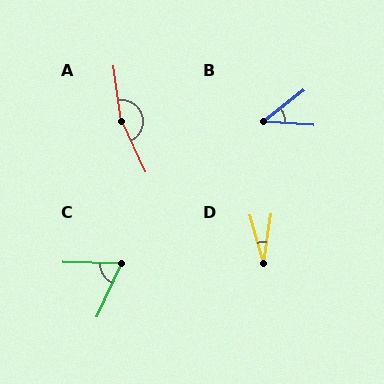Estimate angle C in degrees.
Approximately 66 degrees.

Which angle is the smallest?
D, at approximately 23 degrees.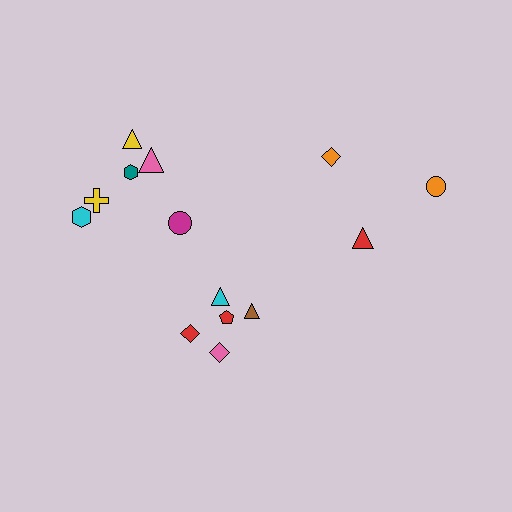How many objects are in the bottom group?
There are 5 objects.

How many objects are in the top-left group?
There are 6 objects.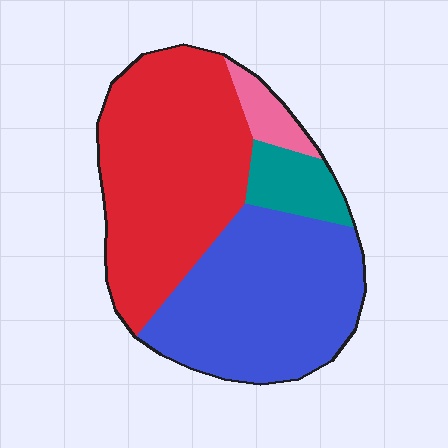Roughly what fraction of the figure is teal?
Teal takes up less than a sixth of the figure.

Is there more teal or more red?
Red.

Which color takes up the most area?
Red, at roughly 45%.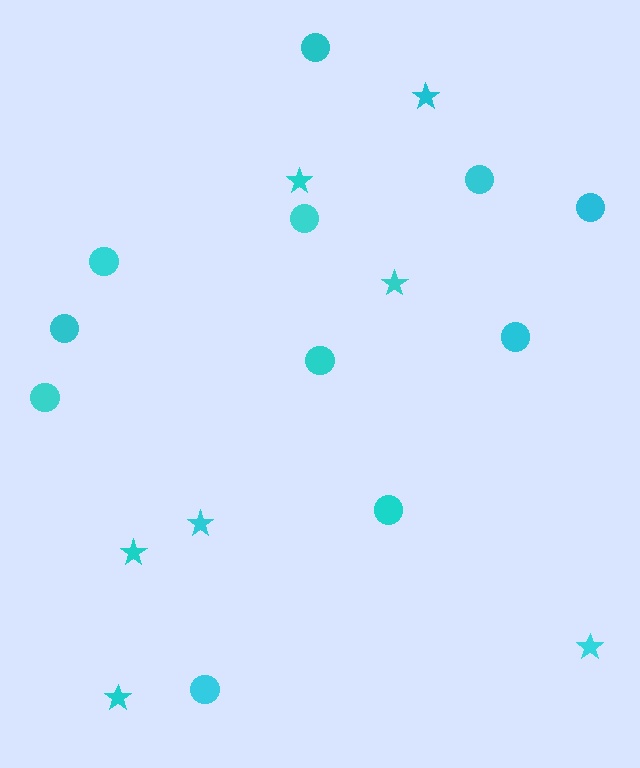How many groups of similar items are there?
There are 2 groups: one group of circles (11) and one group of stars (7).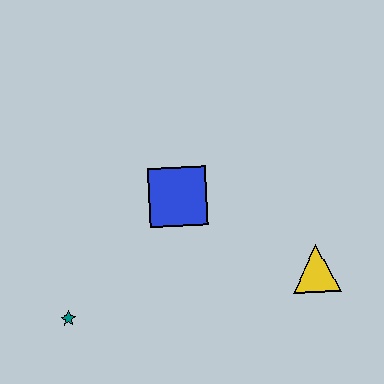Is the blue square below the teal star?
No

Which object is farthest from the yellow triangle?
The teal star is farthest from the yellow triangle.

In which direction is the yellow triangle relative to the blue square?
The yellow triangle is to the right of the blue square.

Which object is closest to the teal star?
The blue square is closest to the teal star.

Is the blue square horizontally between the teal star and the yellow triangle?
Yes